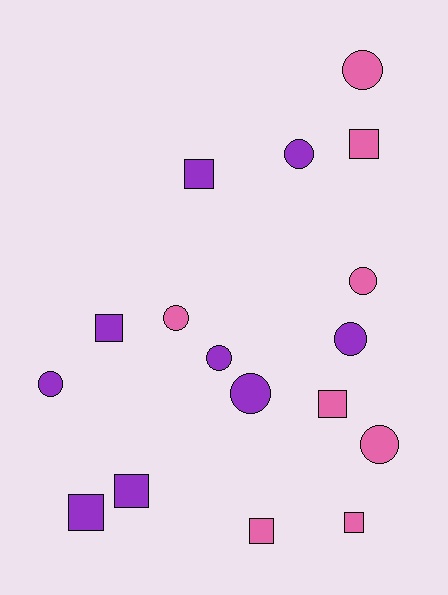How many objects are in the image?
There are 17 objects.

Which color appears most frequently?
Purple, with 9 objects.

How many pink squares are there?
There are 4 pink squares.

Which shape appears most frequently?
Circle, with 9 objects.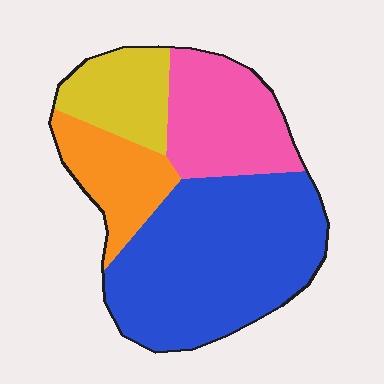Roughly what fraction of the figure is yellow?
Yellow takes up about one eighth (1/8) of the figure.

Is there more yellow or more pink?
Pink.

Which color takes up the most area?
Blue, at roughly 50%.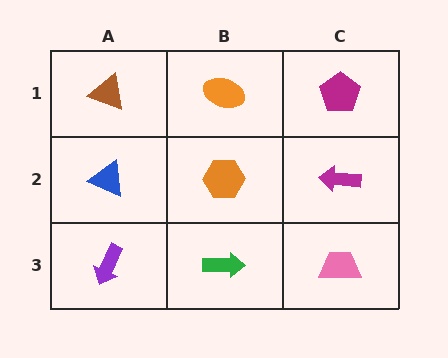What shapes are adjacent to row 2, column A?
A brown triangle (row 1, column A), a purple arrow (row 3, column A), an orange hexagon (row 2, column B).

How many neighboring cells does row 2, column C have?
3.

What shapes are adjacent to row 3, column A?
A blue triangle (row 2, column A), a green arrow (row 3, column B).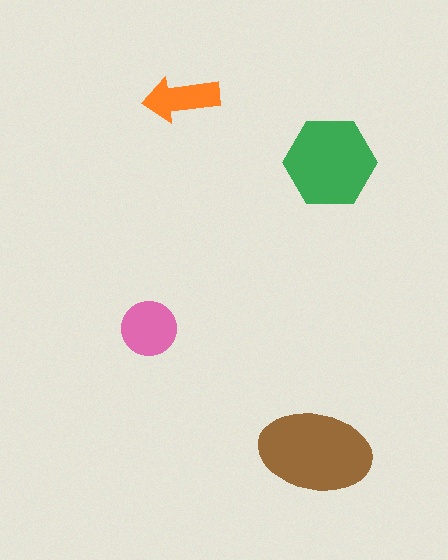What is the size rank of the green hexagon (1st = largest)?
2nd.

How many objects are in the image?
There are 4 objects in the image.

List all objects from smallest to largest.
The orange arrow, the pink circle, the green hexagon, the brown ellipse.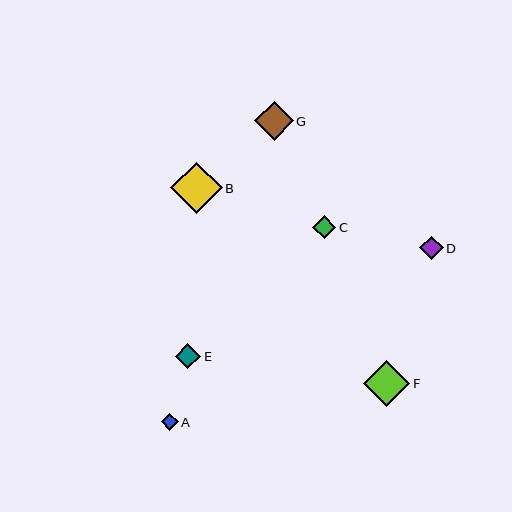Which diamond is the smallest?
Diamond A is the smallest with a size of approximately 16 pixels.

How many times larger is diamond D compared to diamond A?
Diamond D is approximately 1.4 times the size of diamond A.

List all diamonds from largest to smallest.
From largest to smallest: B, F, G, E, D, C, A.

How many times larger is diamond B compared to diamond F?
Diamond B is approximately 1.1 times the size of diamond F.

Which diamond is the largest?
Diamond B is the largest with a size of approximately 51 pixels.